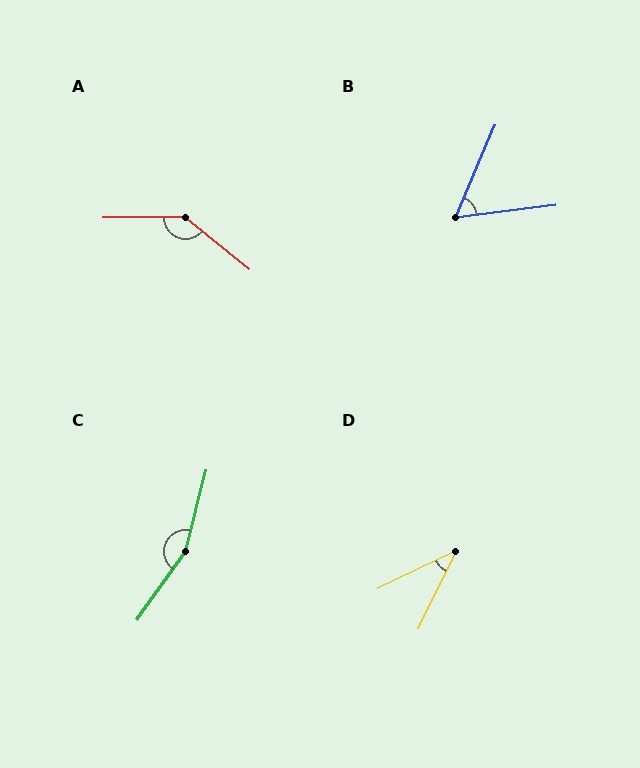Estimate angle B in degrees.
Approximately 60 degrees.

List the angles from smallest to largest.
D (38°), B (60°), A (141°), C (159°).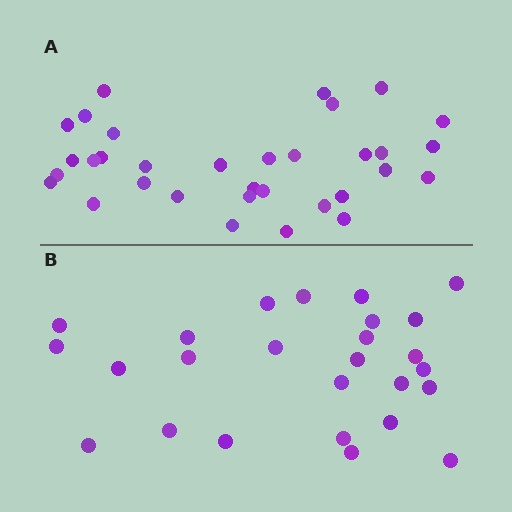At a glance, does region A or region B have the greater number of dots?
Region A (the top region) has more dots.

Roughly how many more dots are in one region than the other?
Region A has roughly 8 or so more dots than region B.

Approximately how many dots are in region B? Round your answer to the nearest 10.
About 30 dots. (The exact count is 26, which rounds to 30.)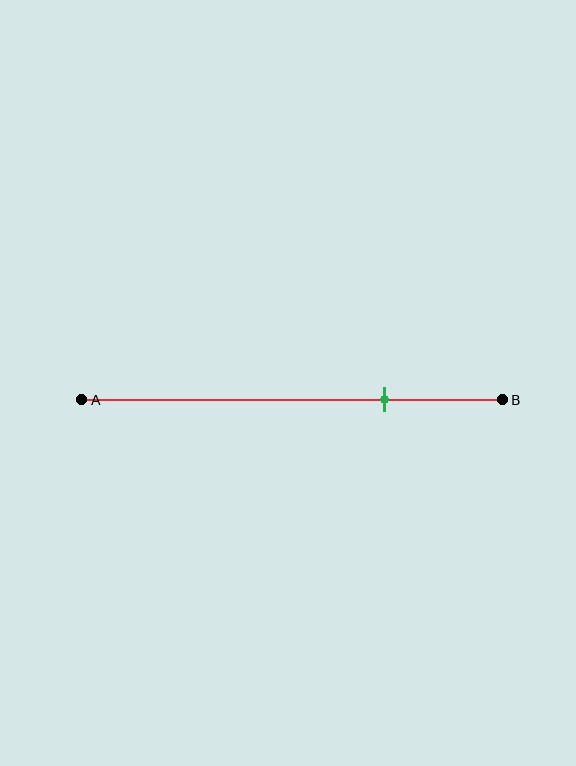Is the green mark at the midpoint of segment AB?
No, the mark is at about 70% from A, not at the 50% midpoint.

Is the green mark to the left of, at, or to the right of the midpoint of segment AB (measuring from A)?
The green mark is to the right of the midpoint of segment AB.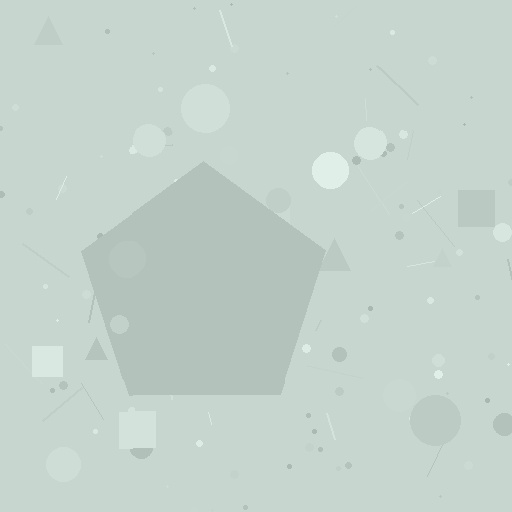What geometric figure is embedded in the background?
A pentagon is embedded in the background.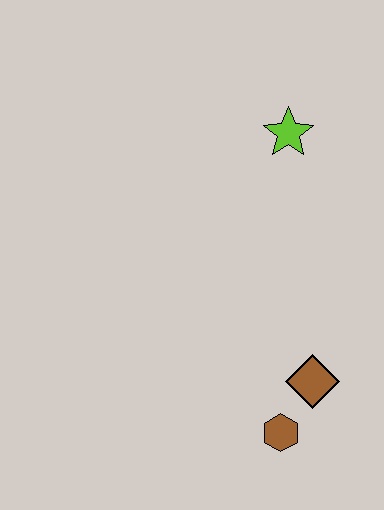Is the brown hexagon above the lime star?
No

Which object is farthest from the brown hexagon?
The lime star is farthest from the brown hexagon.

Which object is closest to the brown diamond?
The brown hexagon is closest to the brown diamond.